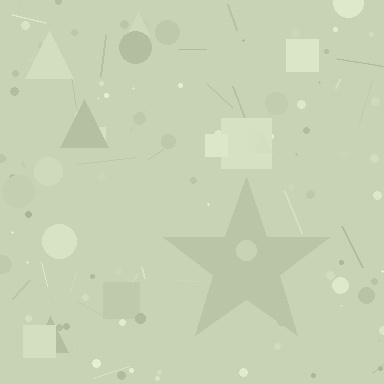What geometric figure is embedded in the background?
A star is embedded in the background.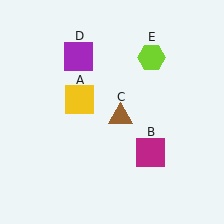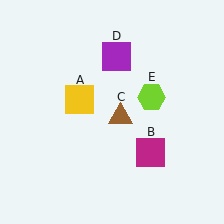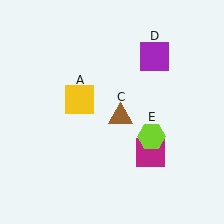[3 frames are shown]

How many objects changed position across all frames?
2 objects changed position: purple square (object D), lime hexagon (object E).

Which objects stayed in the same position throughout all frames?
Yellow square (object A) and magenta square (object B) and brown triangle (object C) remained stationary.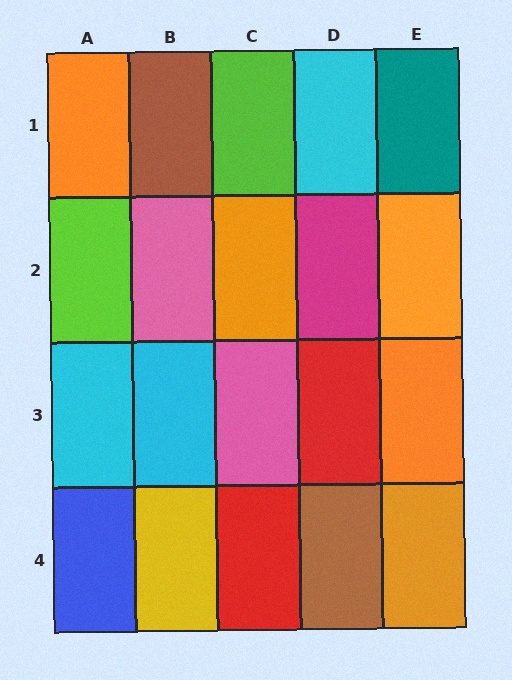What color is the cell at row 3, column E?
Orange.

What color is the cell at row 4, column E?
Orange.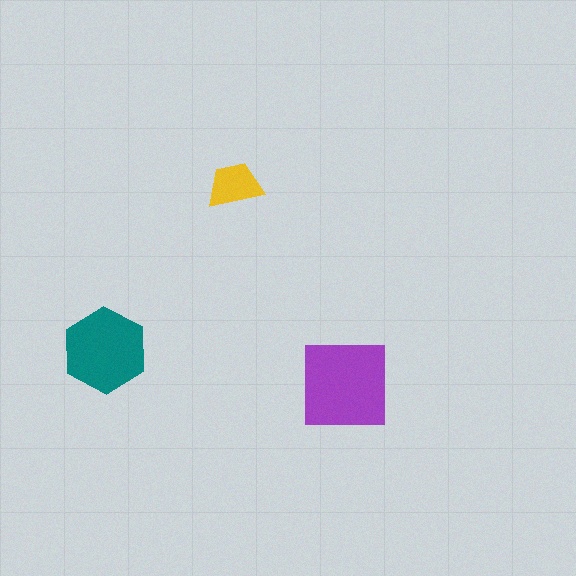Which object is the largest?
The purple square.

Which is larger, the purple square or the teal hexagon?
The purple square.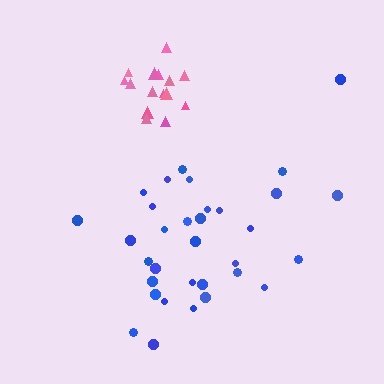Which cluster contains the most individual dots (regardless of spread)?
Blue (33).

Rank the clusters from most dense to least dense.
pink, blue.